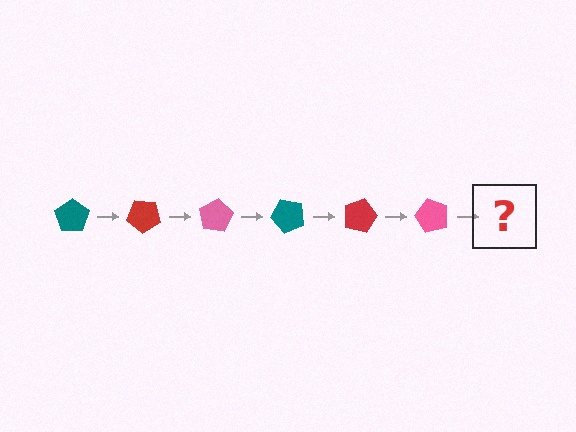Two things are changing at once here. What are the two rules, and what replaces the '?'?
The two rules are that it rotates 40 degrees each step and the color cycles through teal, red, and pink. The '?' should be a teal pentagon, rotated 240 degrees from the start.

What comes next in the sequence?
The next element should be a teal pentagon, rotated 240 degrees from the start.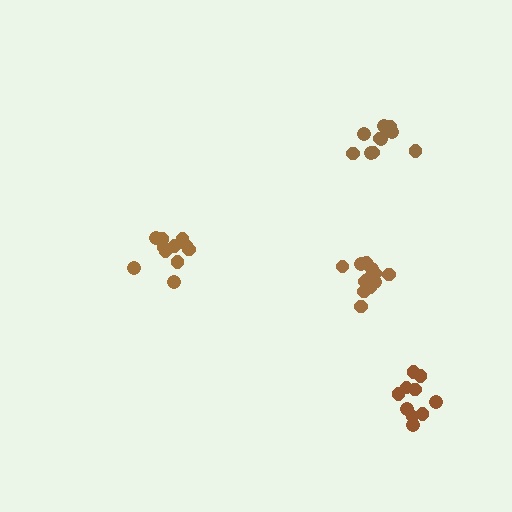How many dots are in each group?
Group 1: 13 dots, Group 2: 11 dots, Group 3: 10 dots, Group 4: 10 dots (44 total).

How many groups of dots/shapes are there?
There are 4 groups.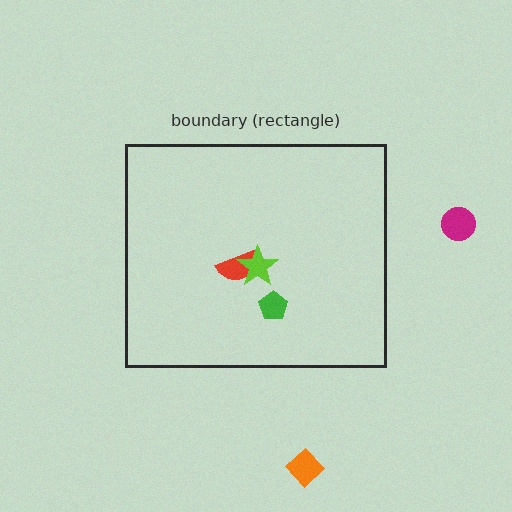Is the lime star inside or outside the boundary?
Inside.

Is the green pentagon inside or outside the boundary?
Inside.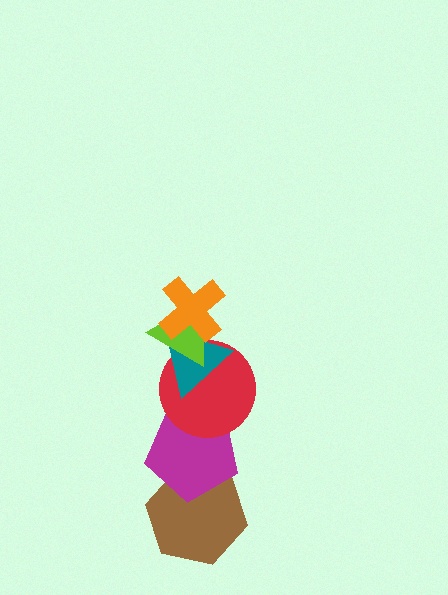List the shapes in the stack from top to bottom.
From top to bottom: the orange cross, the lime triangle, the teal triangle, the red circle, the magenta pentagon, the brown hexagon.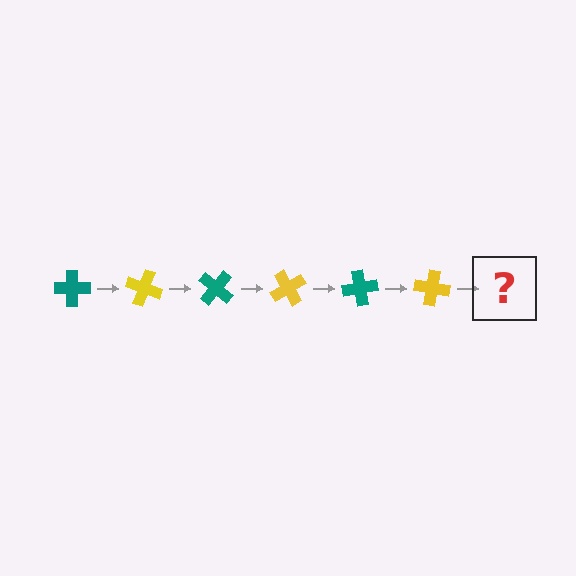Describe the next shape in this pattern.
It should be a teal cross, rotated 120 degrees from the start.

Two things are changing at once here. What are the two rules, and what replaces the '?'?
The two rules are that it rotates 20 degrees each step and the color cycles through teal and yellow. The '?' should be a teal cross, rotated 120 degrees from the start.